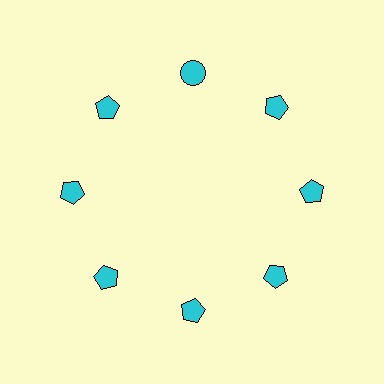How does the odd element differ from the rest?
It has a different shape: circle instead of pentagon.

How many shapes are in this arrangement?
There are 8 shapes arranged in a ring pattern.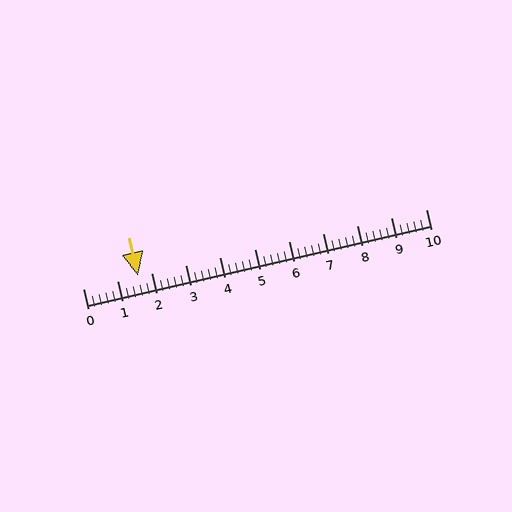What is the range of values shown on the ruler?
The ruler shows values from 0 to 10.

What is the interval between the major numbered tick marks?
The major tick marks are spaced 1 units apart.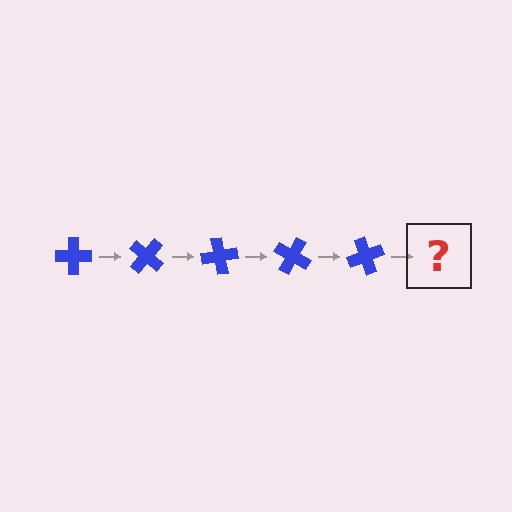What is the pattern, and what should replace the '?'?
The pattern is that the cross rotates 40 degrees each step. The '?' should be a blue cross rotated 200 degrees.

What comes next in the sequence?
The next element should be a blue cross rotated 200 degrees.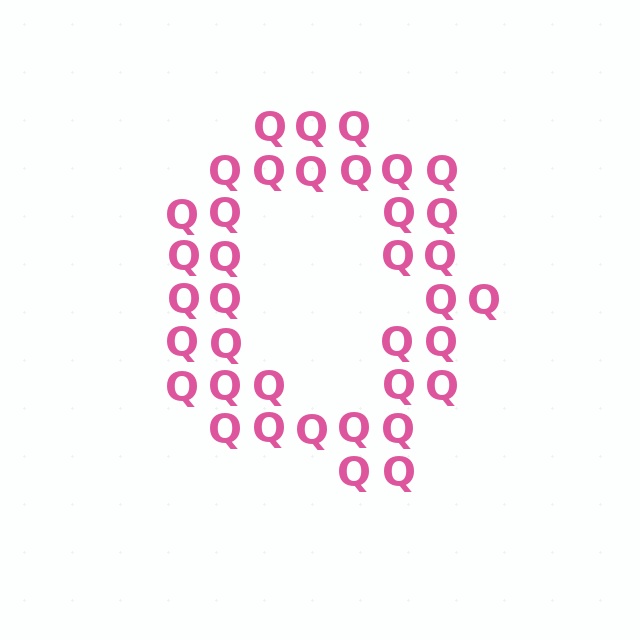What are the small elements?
The small elements are letter Q's.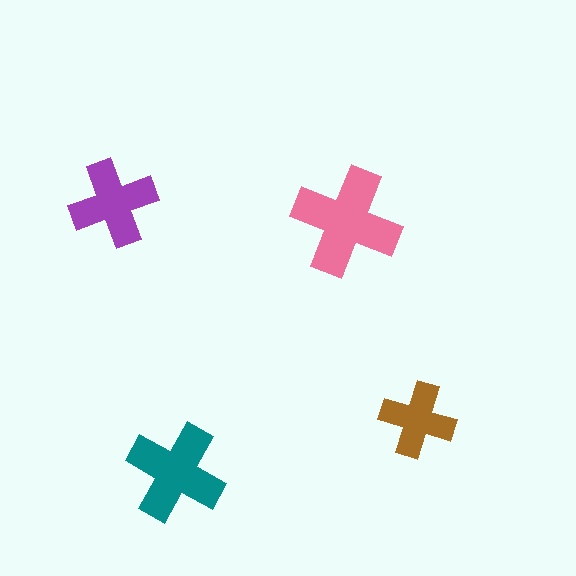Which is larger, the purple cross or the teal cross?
The teal one.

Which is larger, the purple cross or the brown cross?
The purple one.